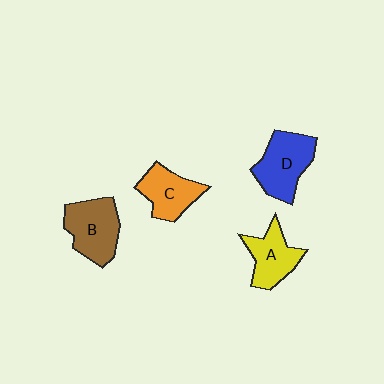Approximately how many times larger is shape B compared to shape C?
Approximately 1.2 times.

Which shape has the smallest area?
Shape A (yellow).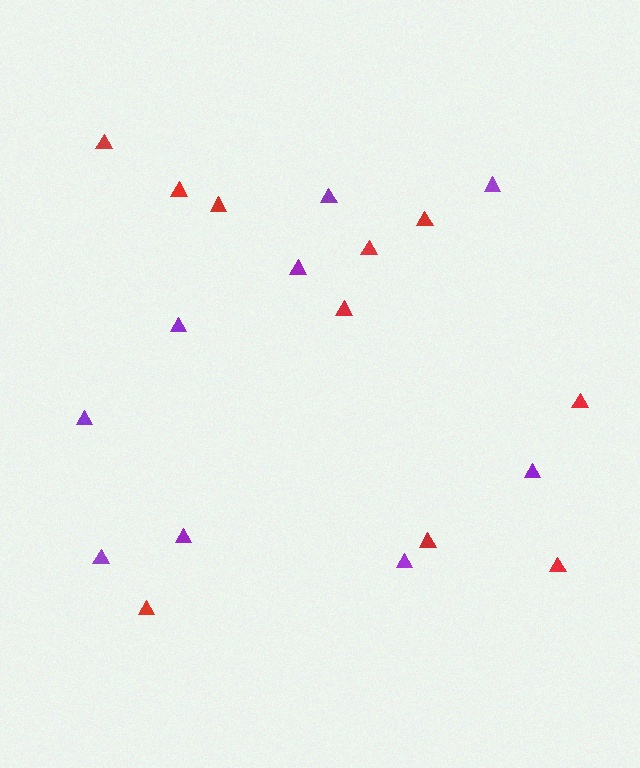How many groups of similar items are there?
There are 2 groups: one group of purple triangles (9) and one group of red triangles (10).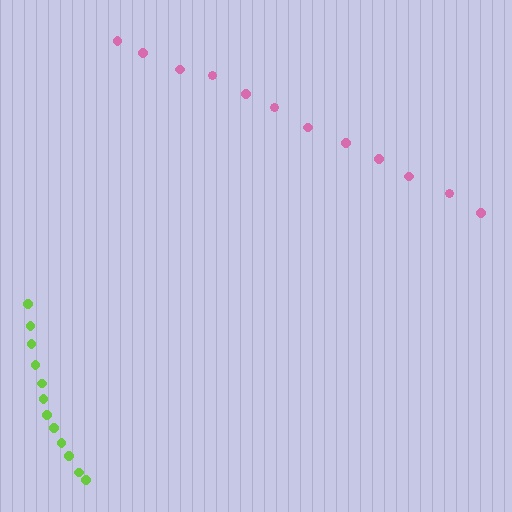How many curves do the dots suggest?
There are 2 distinct paths.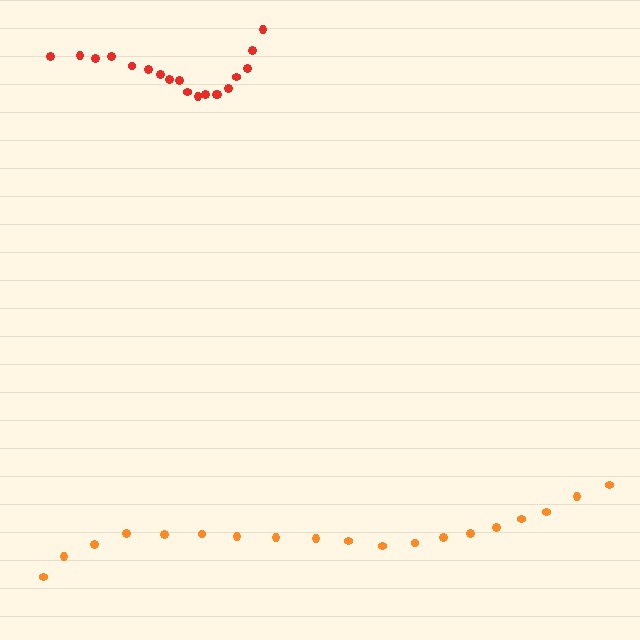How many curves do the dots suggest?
There are 2 distinct paths.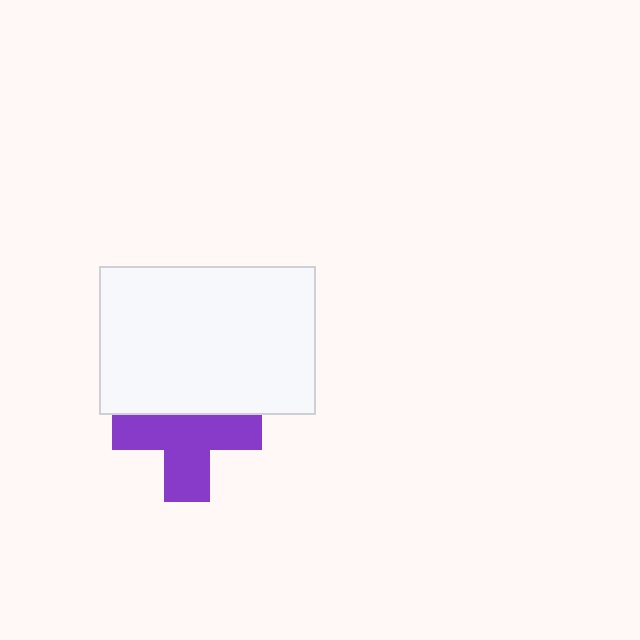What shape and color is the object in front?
The object in front is a white rectangle.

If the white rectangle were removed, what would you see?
You would see the complete purple cross.